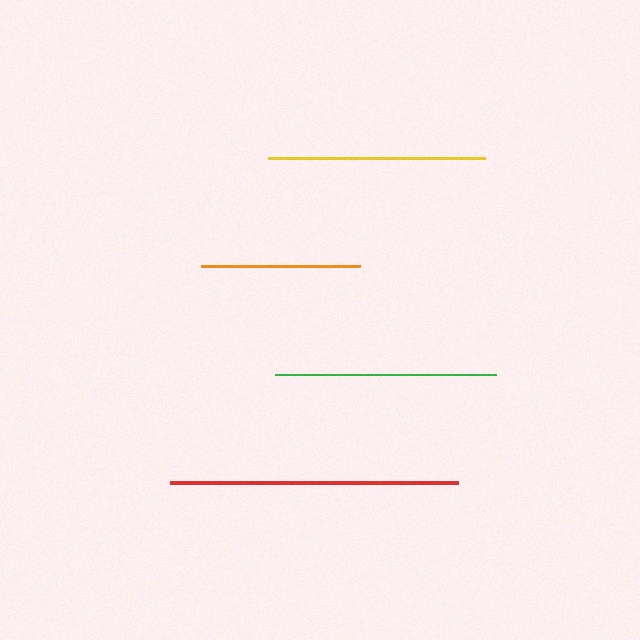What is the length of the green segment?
The green segment is approximately 221 pixels long.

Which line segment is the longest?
The red line is the longest at approximately 288 pixels.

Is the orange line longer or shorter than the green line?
The green line is longer than the orange line.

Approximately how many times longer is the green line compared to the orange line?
The green line is approximately 1.4 times the length of the orange line.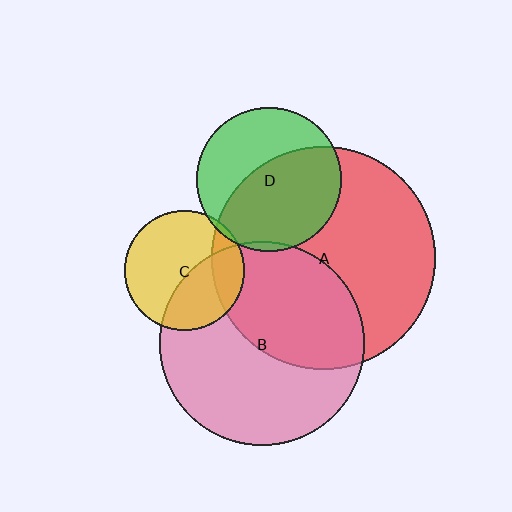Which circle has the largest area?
Circle A (red).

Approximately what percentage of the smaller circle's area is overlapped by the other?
Approximately 45%.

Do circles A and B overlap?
Yes.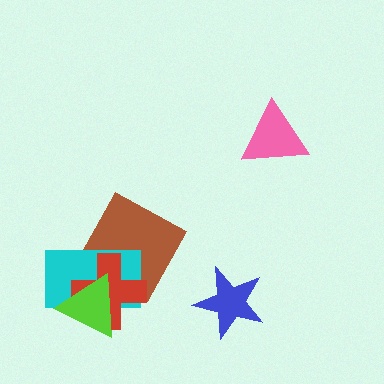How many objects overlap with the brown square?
2 objects overlap with the brown square.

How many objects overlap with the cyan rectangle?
3 objects overlap with the cyan rectangle.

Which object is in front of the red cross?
The lime triangle is in front of the red cross.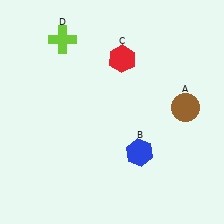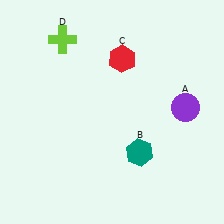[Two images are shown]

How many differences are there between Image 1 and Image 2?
There are 2 differences between the two images.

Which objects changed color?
A changed from brown to purple. B changed from blue to teal.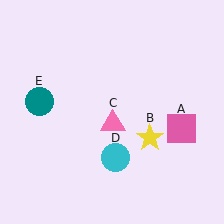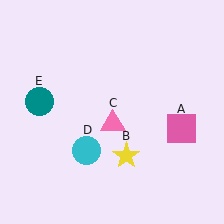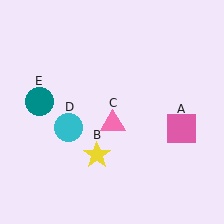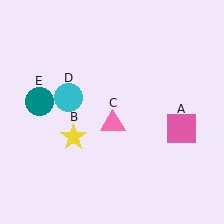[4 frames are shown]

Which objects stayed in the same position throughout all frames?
Pink square (object A) and pink triangle (object C) and teal circle (object E) remained stationary.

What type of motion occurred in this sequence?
The yellow star (object B), cyan circle (object D) rotated clockwise around the center of the scene.